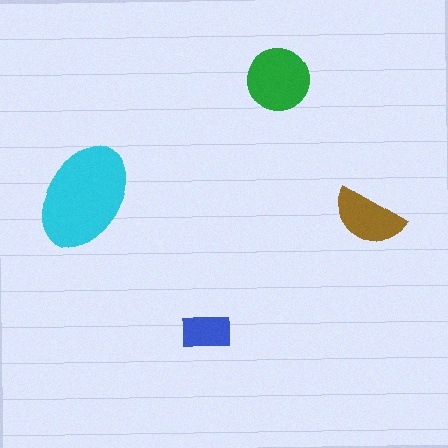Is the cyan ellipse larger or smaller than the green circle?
Larger.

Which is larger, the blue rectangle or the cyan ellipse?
The cyan ellipse.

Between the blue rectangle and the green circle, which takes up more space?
The green circle.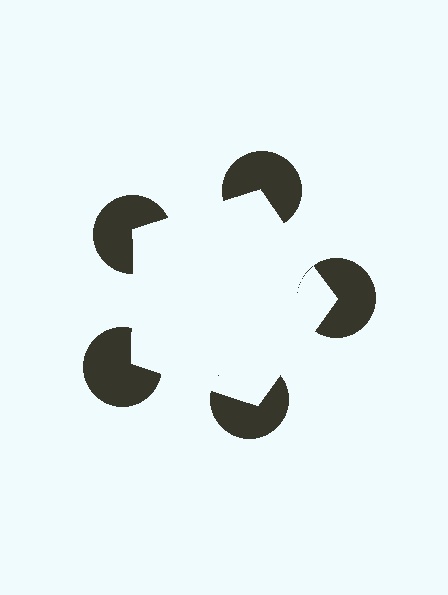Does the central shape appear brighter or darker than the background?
It typically appears slightly brighter than the background, even though no actual brightness change is drawn.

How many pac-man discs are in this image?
There are 5 — one at each vertex of the illusory pentagon.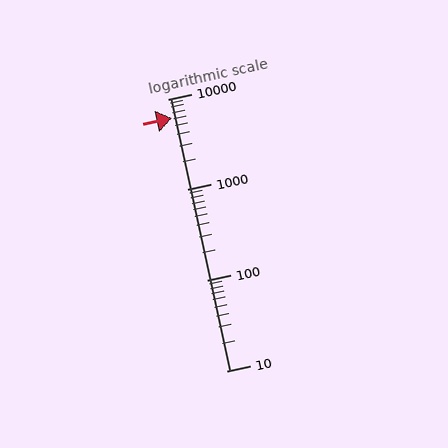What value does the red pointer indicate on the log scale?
The pointer indicates approximately 6200.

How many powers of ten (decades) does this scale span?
The scale spans 3 decades, from 10 to 10000.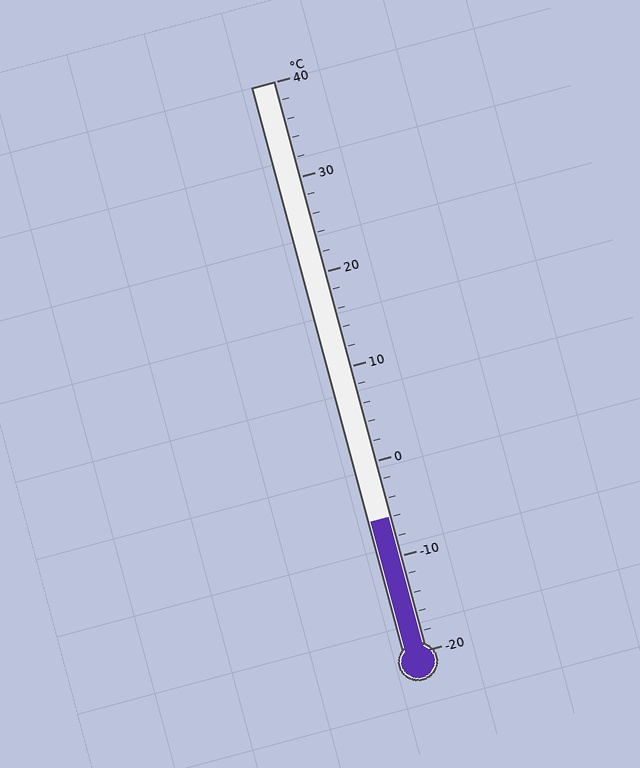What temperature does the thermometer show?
The thermometer shows approximately -6°C.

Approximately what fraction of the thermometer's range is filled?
The thermometer is filled to approximately 25% of its range.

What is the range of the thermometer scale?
The thermometer scale ranges from -20°C to 40°C.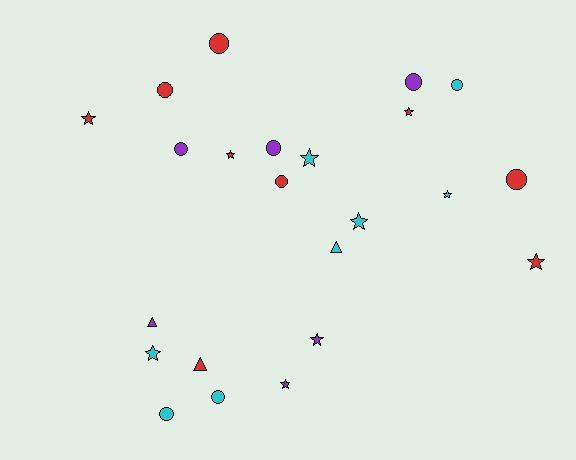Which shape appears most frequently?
Star, with 10 objects.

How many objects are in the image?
There are 23 objects.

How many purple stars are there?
There are 2 purple stars.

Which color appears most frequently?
Red, with 9 objects.